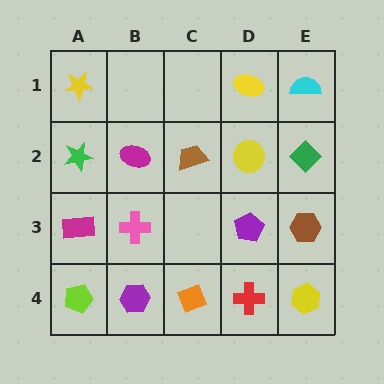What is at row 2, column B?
A magenta ellipse.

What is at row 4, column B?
A purple hexagon.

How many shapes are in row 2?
5 shapes.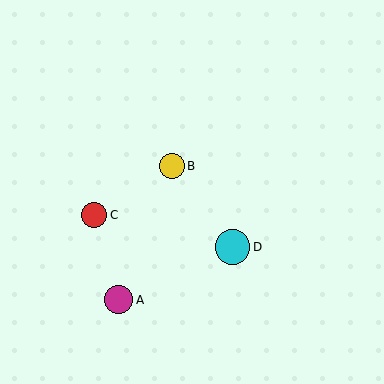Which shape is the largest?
The cyan circle (labeled D) is the largest.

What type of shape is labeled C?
Shape C is a red circle.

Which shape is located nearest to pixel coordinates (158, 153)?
The yellow circle (labeled B) at (172, 166) is nearest to that location.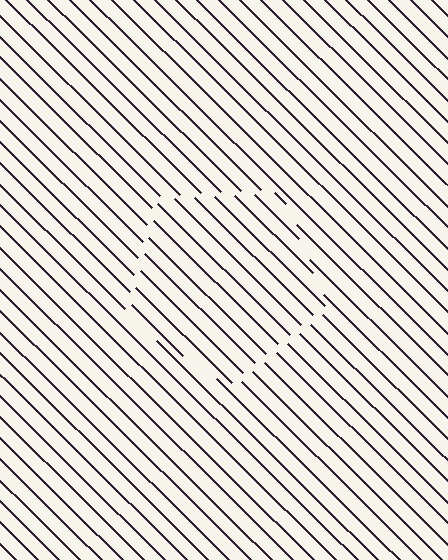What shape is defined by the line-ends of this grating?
An illusory pentagon. The interior of the shape contains the same grating, shifted by half a period — the contour is defined by the phase discontinuity where line-ends from the inner and outer gratings abut.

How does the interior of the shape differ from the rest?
The interior of the shape contains the same grating, shifted by half a period — the contour is defined by the phase discontinuity where line-ends from the inner and outer gratings abut.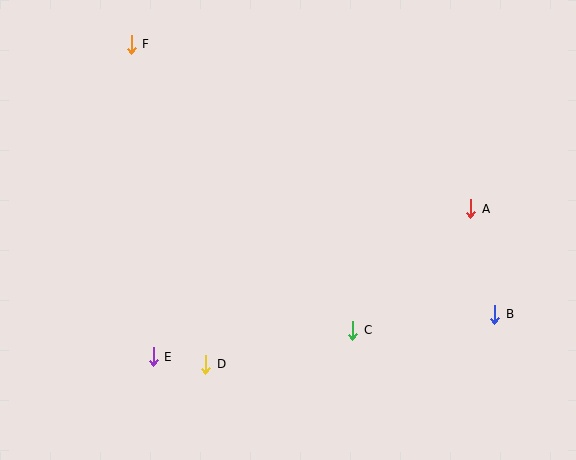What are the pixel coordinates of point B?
Point B is at (495, 314).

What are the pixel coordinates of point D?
Point D is at (206, 364).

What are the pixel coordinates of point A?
Point A is at (470, 209).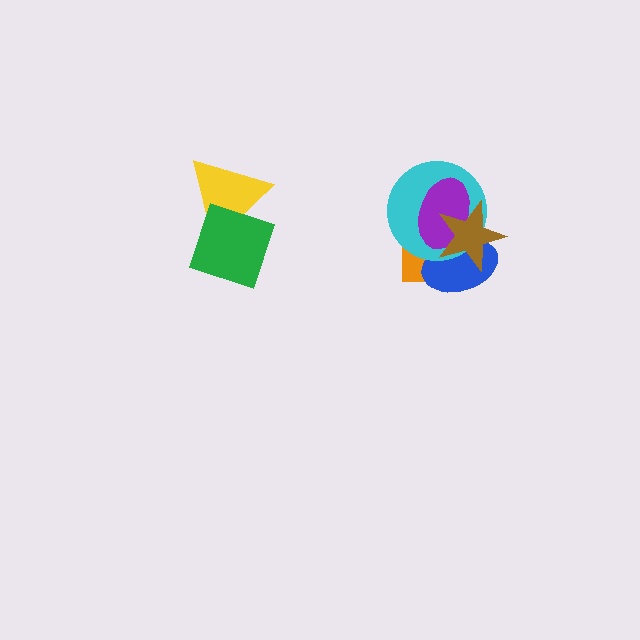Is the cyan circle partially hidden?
Yes, it is partially covered by another shape.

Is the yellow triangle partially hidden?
Yes, it is partially covered by another shape.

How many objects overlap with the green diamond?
1 object overlaps with the green diamond.